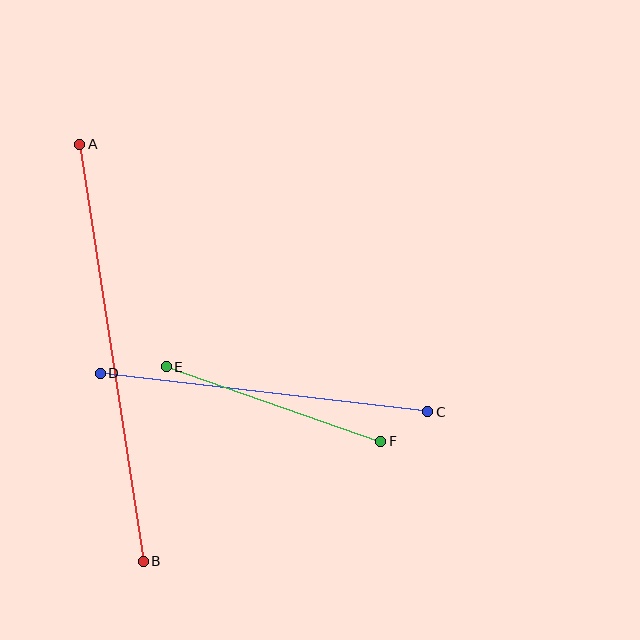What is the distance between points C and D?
The distance is approximately 330 pixels.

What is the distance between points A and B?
The distance is approximately 422 pixels.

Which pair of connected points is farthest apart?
Points A and B are farthest apart.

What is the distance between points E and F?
The distance is approximately 227 pixels.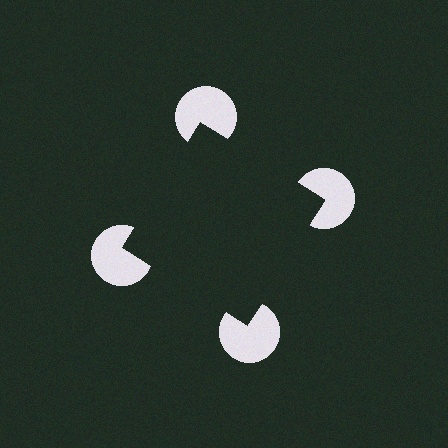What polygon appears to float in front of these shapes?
An illusory square — its edges are inferred from the aligned wedge cuts in the pac-man discs, not physically drawn.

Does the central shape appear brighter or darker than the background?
It typically appears slightly darker than the background, even though no actual brightness change is drawn.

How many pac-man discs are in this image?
There are 4 — one at each vertex of the illusory square.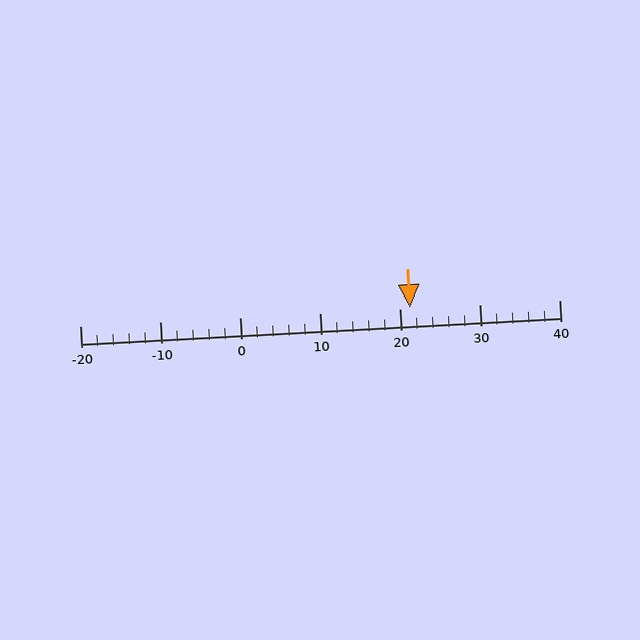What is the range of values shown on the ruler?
The ruler shows values from -20 to 40.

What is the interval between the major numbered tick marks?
The major tick marks are spaced 10 units apart.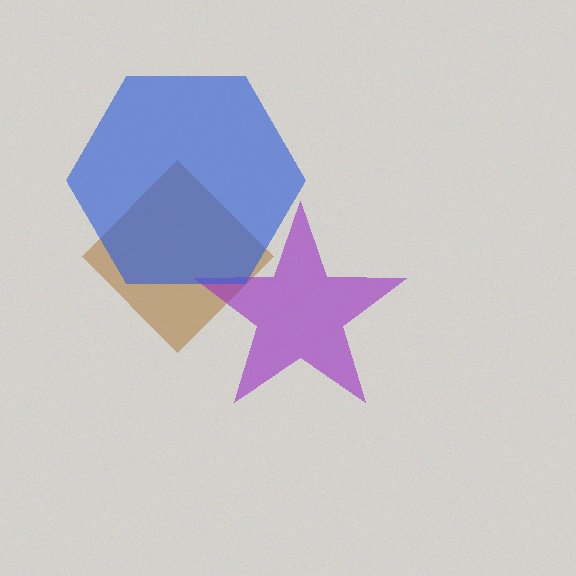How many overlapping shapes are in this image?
There are 3 overlapping shapes in the image.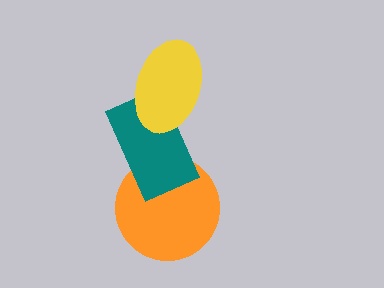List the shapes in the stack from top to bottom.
From top to bottom: the yellow ellipse, the teal rectangle, the orange circle.